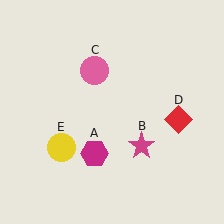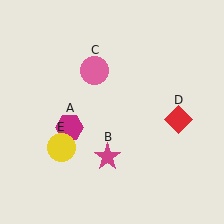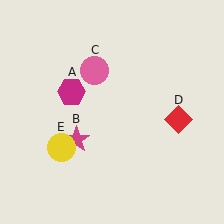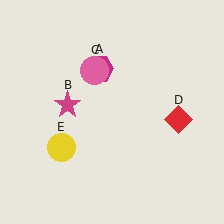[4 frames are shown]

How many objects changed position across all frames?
2 objects changed position: magenta hexagon (object A), magenta star (object B).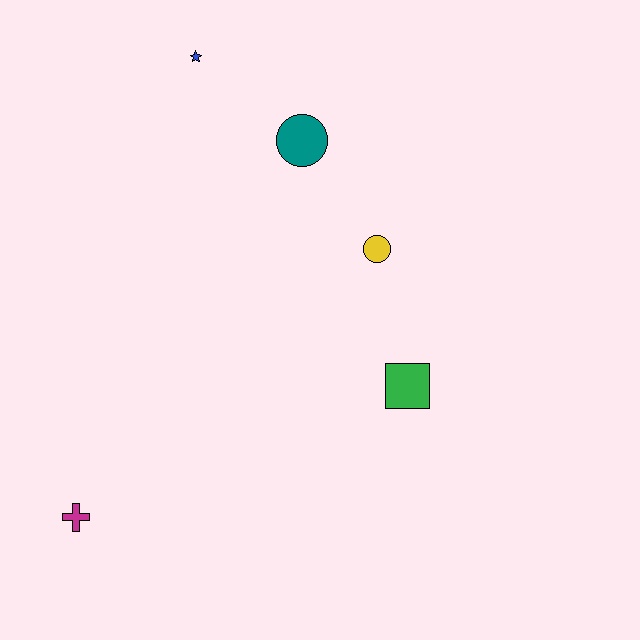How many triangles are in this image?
There are no triangles.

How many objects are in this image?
There are 5 objects.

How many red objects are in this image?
There are no red objects.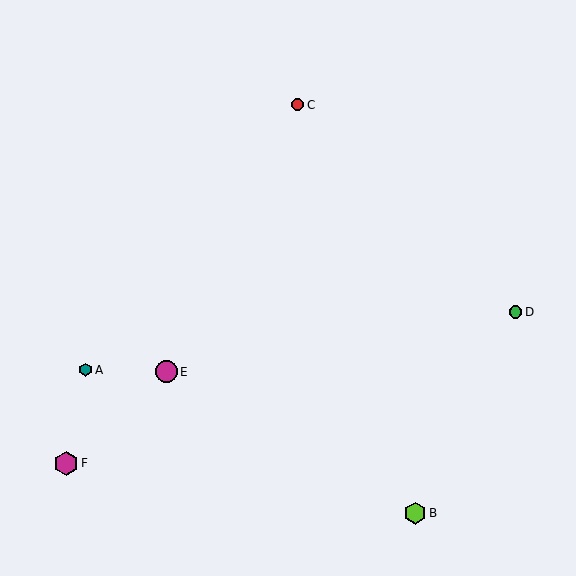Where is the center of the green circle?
The center of the green circle is at (516, 312).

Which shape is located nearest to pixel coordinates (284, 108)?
The red circle (labeled C) at (297, 105) is nearest to that location.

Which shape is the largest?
The magenta hexagon (labeled F) is the largest.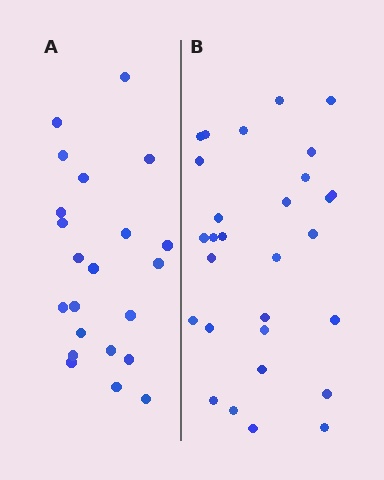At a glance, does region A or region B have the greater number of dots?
Region B (the right region) has more dots.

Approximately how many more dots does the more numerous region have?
Region B has roughly 8 or so more dots than region A.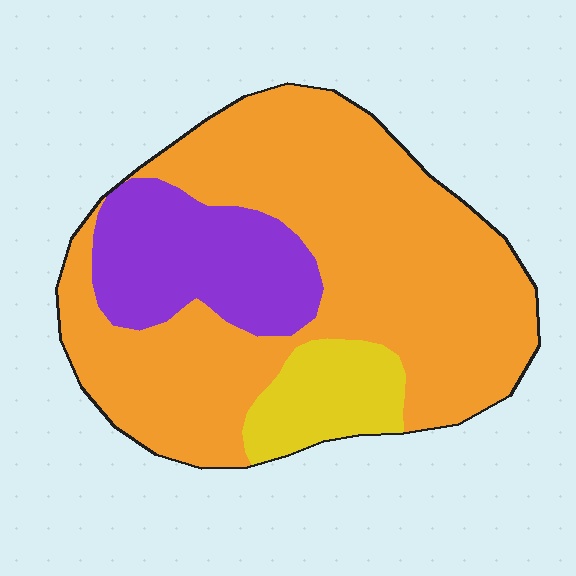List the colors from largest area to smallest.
From largest to smallest: orange, purple, yellow.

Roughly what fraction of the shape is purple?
Purple takes up about one fifth (1/5) of the shape.